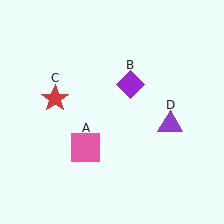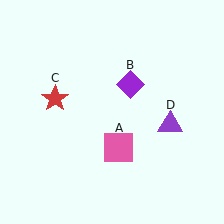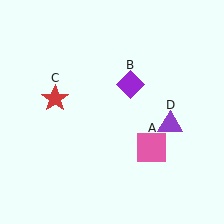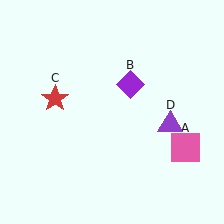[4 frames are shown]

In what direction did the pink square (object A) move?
The pink square (object A) moved right.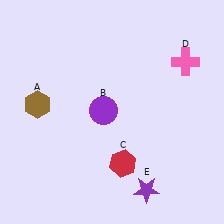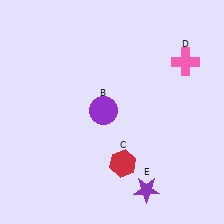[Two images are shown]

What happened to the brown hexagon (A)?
The brown hexagon (A) was removed in Image 2. It was in the top-left area of Image 1.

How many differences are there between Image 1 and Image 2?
There is 1 difference between the two images.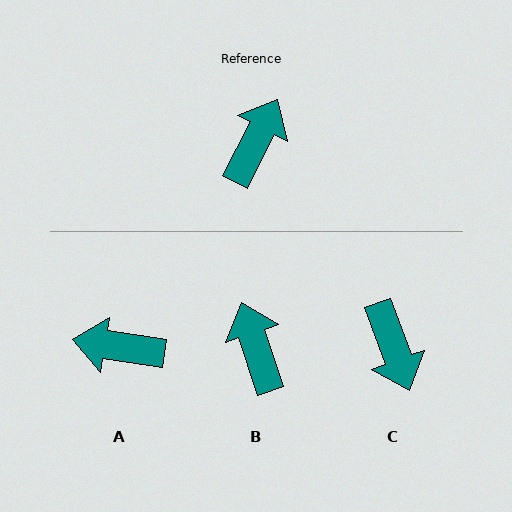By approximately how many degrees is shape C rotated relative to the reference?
Approximately 133 degrees clockwise.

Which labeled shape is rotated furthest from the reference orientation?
C, about 133 degrees away.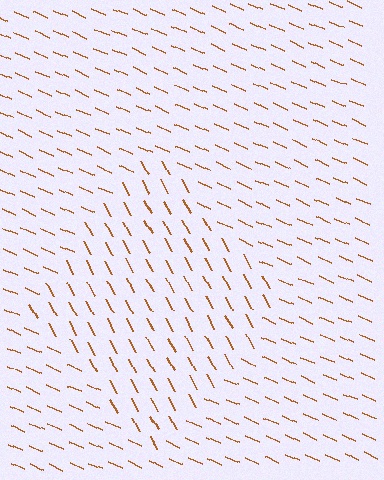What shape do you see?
I see a diamond.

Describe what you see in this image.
The image is filled with small brown line segments. A diamond region in the image has lines oriented differently from the surrounding lines, creating a visible texture boundary.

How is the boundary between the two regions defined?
The boundary is defined purely by a change in line orientation (approximately 38 degrees difference). All lines are the same color and thickness.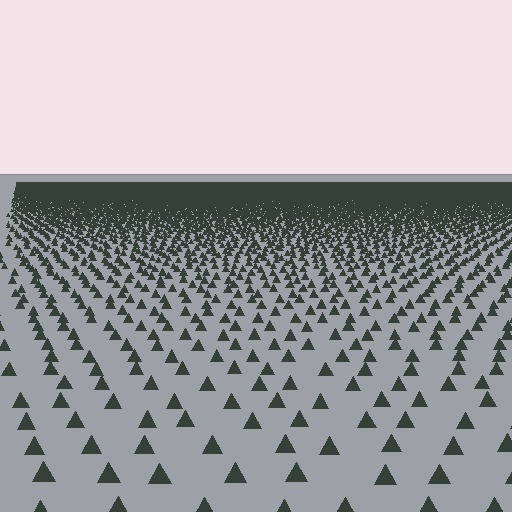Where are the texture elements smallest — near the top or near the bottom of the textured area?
Near the top.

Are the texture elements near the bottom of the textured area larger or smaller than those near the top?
Larger. Near the bottom, elements are closer to the viewer and appear at a bigger on-screen size.